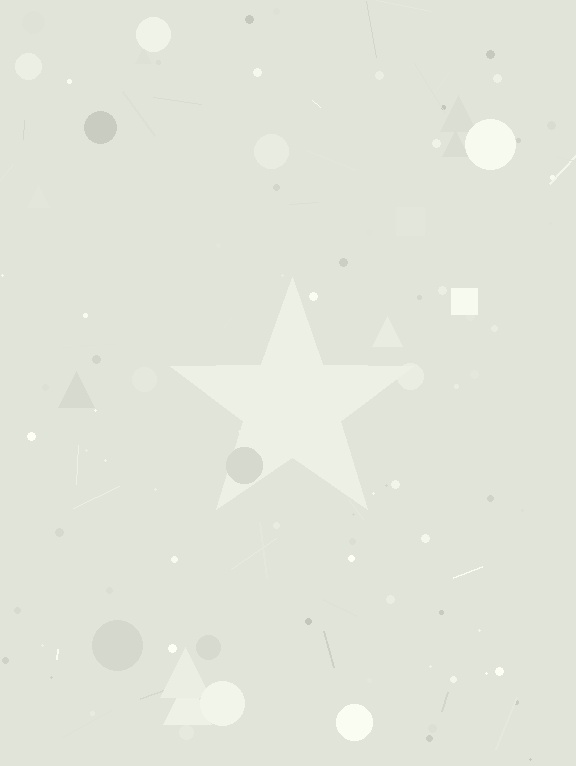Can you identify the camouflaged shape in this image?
The camouflaged shape is a star.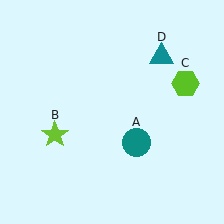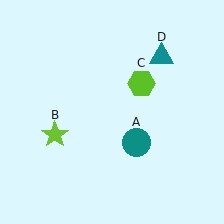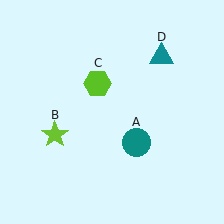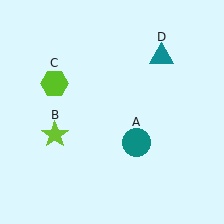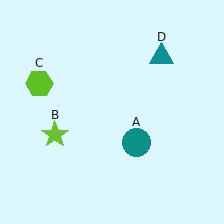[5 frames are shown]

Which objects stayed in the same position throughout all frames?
Teal circle (object A) and lime star (object B) and teal triangle (object D) remained stationary.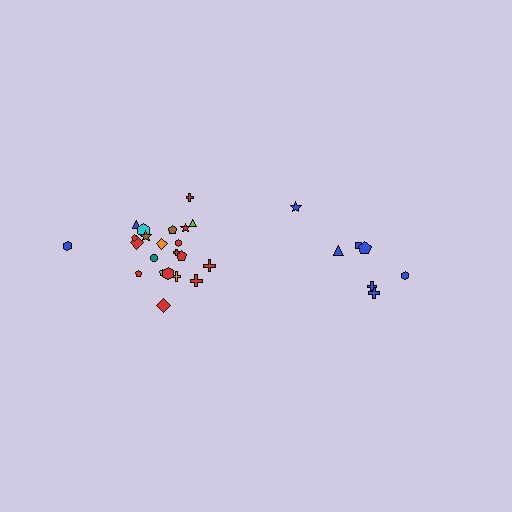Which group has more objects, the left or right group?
The left group.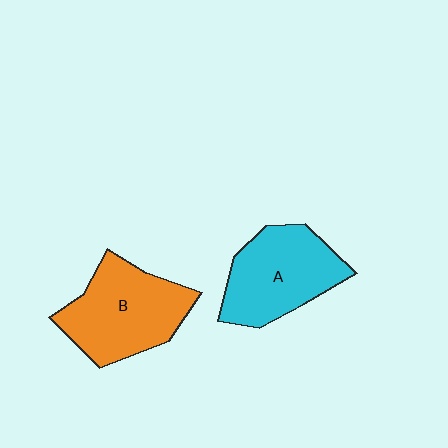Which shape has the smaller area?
Shape A (cyan).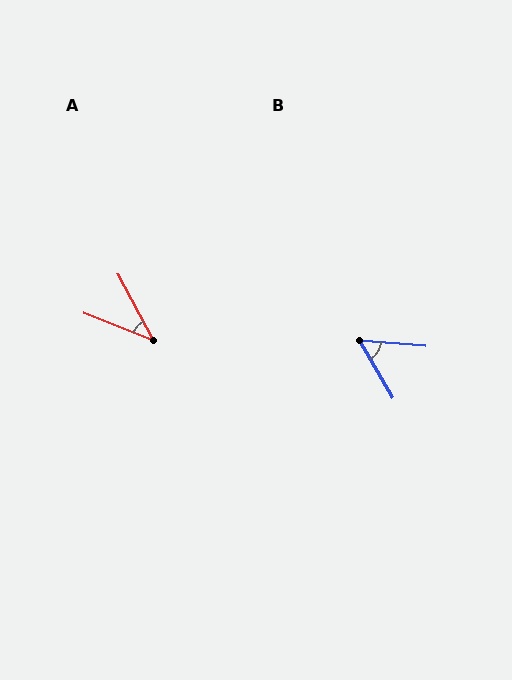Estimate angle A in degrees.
Approximately 40 degrees.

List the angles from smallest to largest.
A (40°), B (55°).